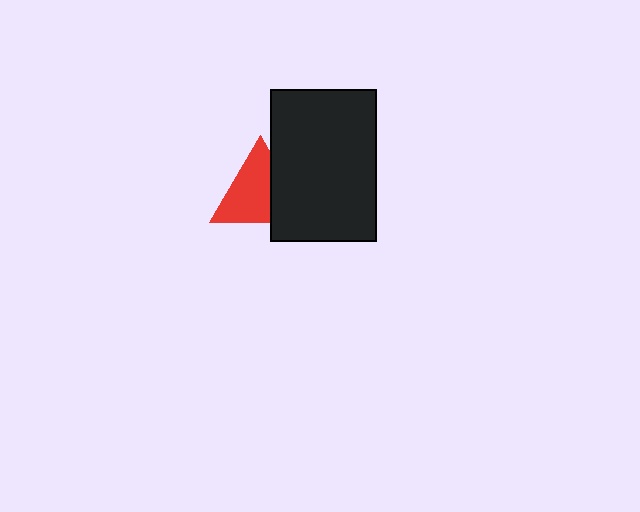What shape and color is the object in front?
The object in front is a black rectangle.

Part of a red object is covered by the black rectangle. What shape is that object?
It is a triangle.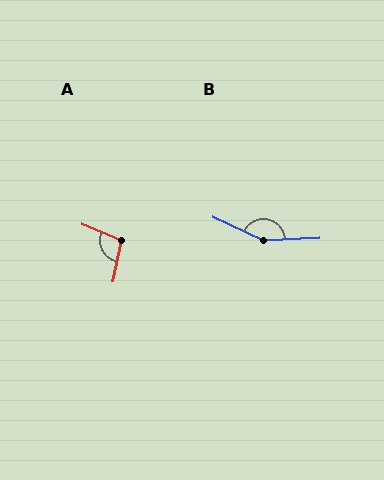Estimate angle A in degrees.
Approximately 101 degrees.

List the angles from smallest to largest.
A (101°), B (152°).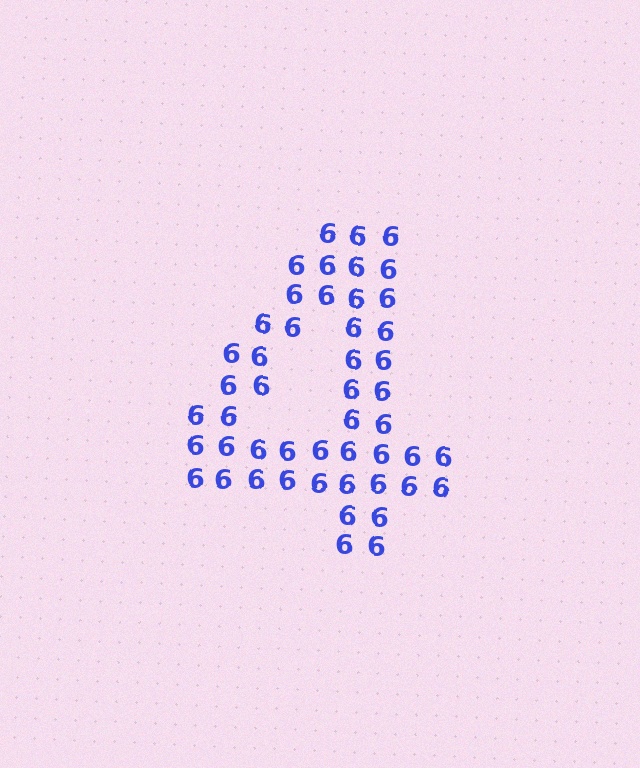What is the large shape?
The large shape is the digit 4.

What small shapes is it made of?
It is made of small digit 6's.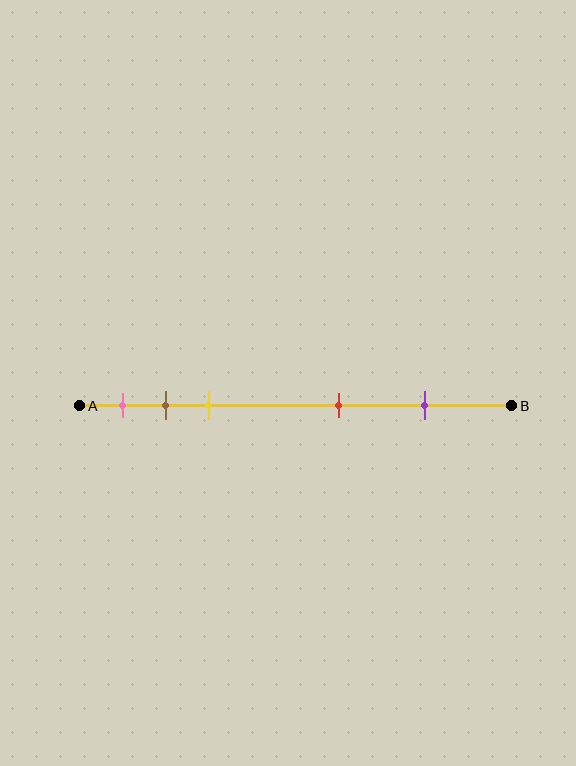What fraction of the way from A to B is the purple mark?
The purple mark is approximately 80% (0.8) of the way from A to B.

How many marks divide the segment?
There are 5 marks dividing the segment.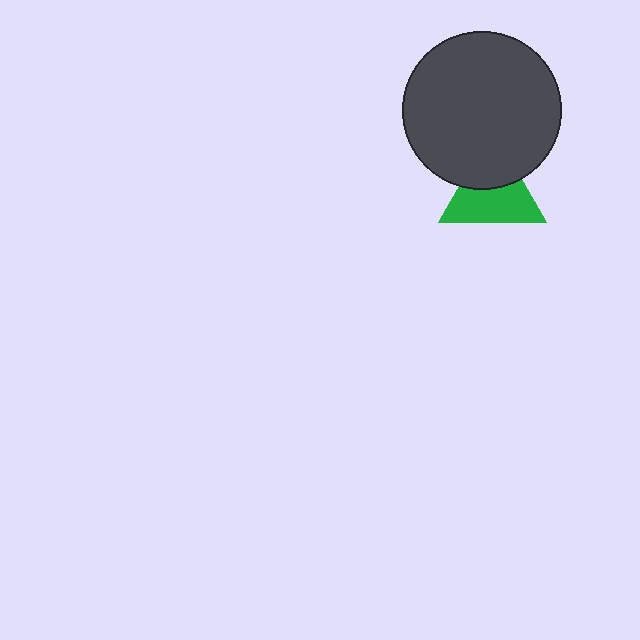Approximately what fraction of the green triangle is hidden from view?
Roughly 38% of the green triangle is hidden behind the dark gray circle.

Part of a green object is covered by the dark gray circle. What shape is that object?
It is a triangle.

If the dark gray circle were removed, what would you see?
You would see the complete green triangle.